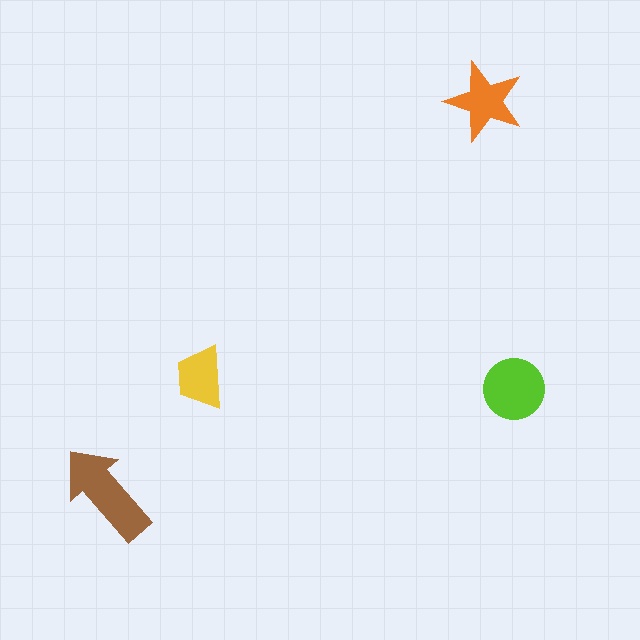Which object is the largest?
The brown arrow.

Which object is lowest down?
The brown arrow is bottommost.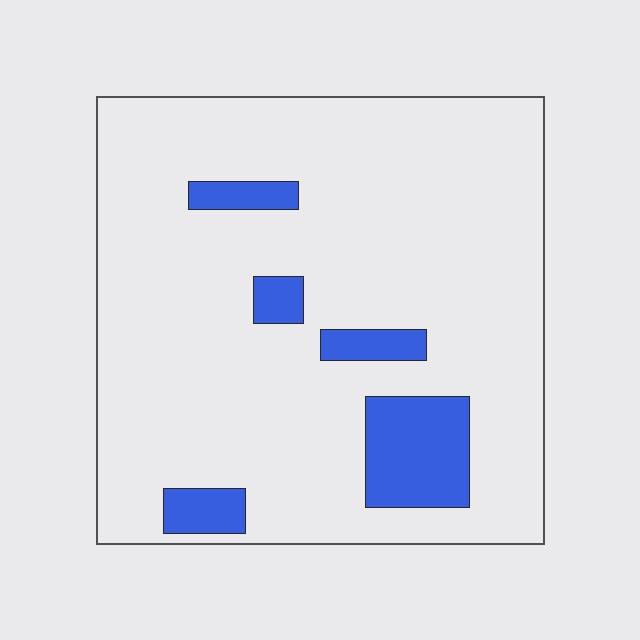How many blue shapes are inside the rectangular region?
5.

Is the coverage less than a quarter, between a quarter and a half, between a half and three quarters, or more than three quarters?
Less than a quarter.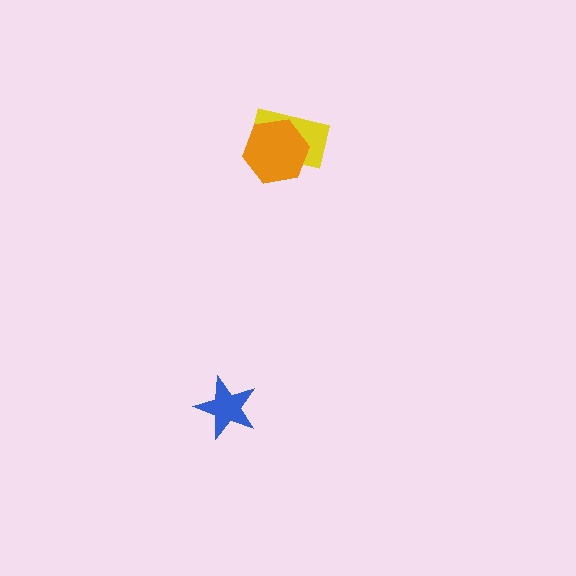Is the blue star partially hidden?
No, no other shape covers it.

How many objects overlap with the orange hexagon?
1 object overlaps with the orange hexagon.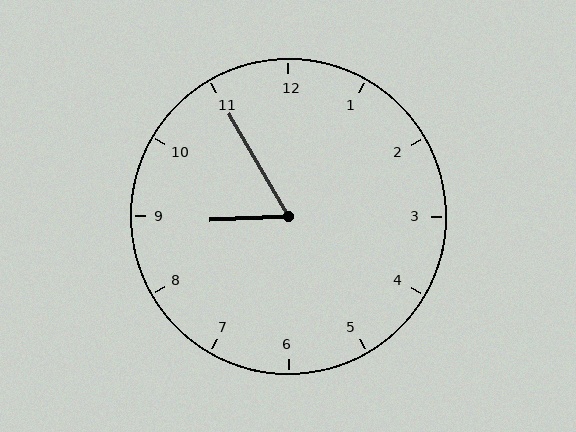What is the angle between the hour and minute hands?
Approximately 62 degrees.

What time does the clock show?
8:55.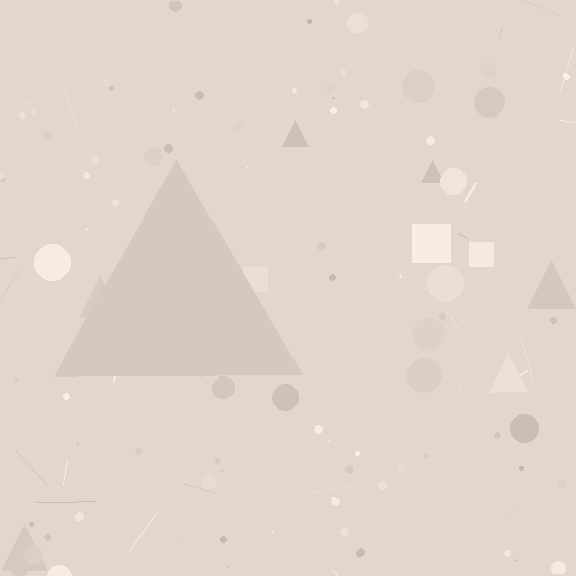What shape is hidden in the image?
A triangle is hidden in the image.